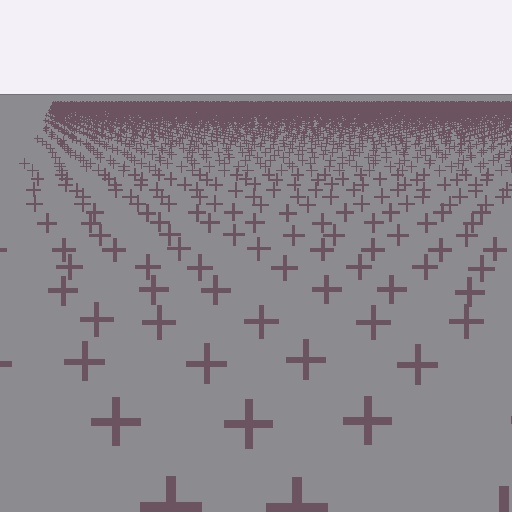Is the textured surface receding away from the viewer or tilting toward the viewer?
The surface is receding away from the viewer. Texture elements get smaller and denser toward the top.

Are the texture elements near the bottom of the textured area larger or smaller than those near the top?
Larger. Near the bottom, elements are closer to the viewer and appear at a bigger on-screen size.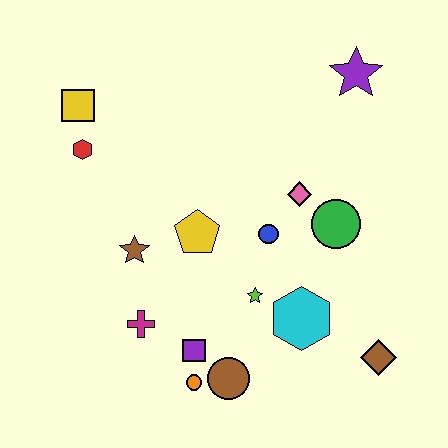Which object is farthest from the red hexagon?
The brown diamond is farthest from the red hexagon.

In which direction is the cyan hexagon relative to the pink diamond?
The cyan hexagon is below the pink diamond.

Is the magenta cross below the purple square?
No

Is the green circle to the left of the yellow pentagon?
No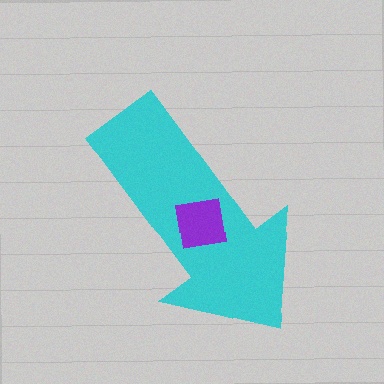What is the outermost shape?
The cyan arrow.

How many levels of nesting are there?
2.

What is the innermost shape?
The purple square.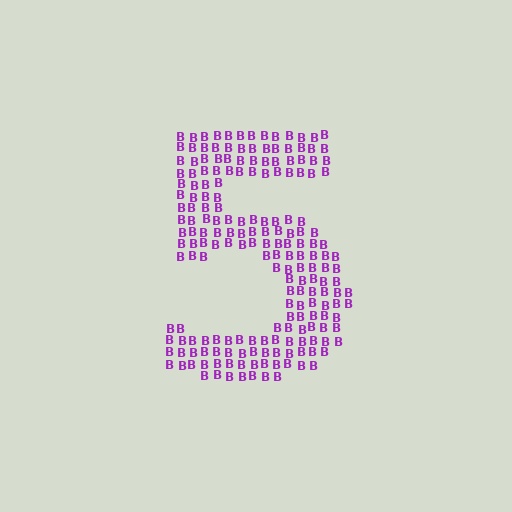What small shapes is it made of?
It is made of small letter B's.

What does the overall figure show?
The overall figure shows the digit 5.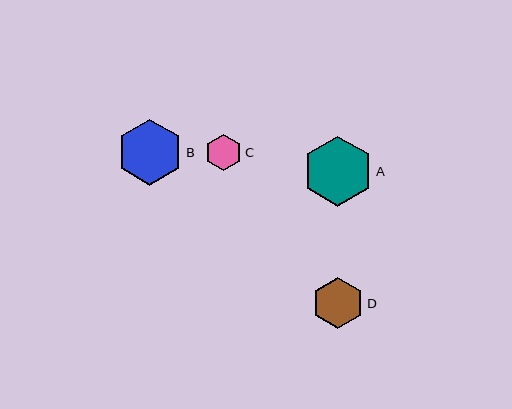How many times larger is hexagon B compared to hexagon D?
Hexagon B is approximately 1.3 times the size of hexagon D.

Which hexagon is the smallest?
Hexagon C is the smallest with a size of approximately 36 pixels.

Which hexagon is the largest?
Hexagon A is the largest with a size of approximately 70 pixels.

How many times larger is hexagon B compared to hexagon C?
Hexagon B is approximately 1.8 times the size of hexagon C.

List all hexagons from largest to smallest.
From largest to smallest: A, B, D, C.